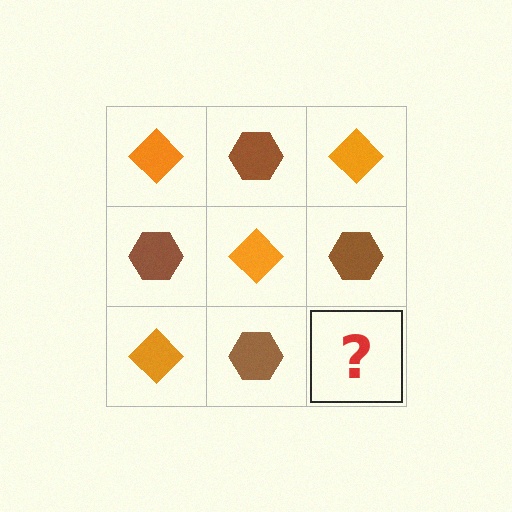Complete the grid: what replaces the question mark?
The question mark should be replaced with an orange diamond.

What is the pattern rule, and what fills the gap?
The rule is that it alternates orange diamond and brown hexagon in a checkerboard pattern. The gap should be filled with an orange diamond.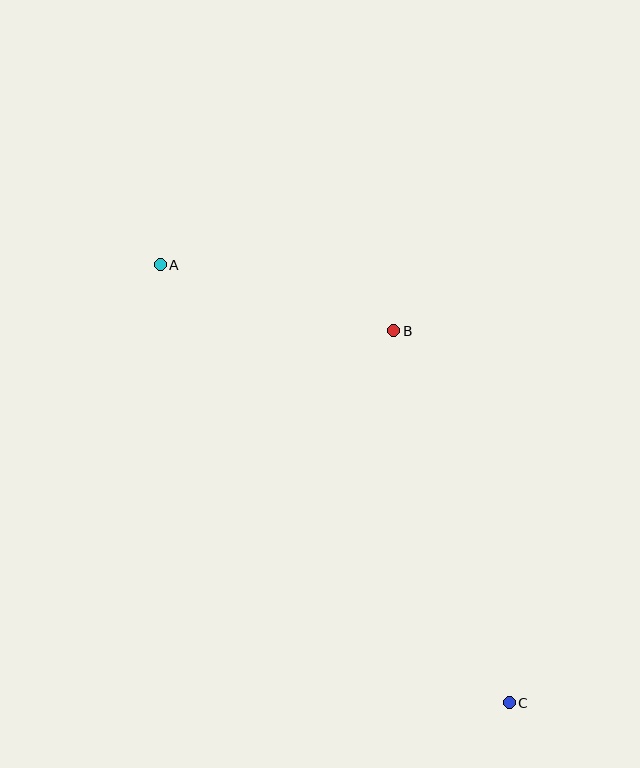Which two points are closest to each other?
Points A and B are closest to each other.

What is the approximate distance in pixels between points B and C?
The distance between B and C is approximately 390 pixels.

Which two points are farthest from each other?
Points A and C are farthest from each other.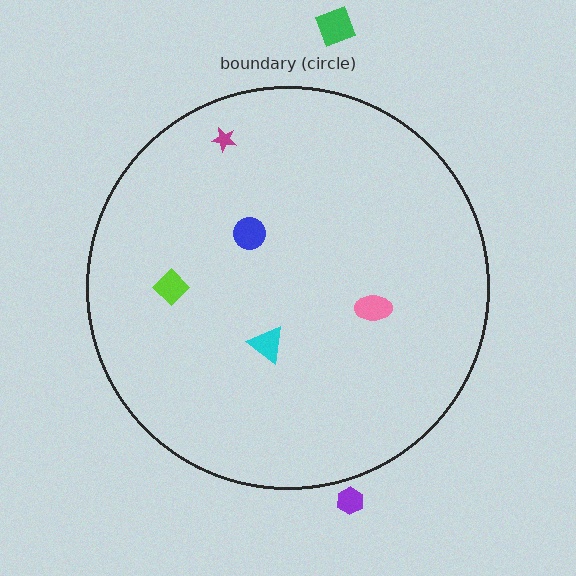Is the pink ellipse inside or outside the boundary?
Inside.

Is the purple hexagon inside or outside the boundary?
Outside.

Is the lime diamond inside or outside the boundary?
Inside.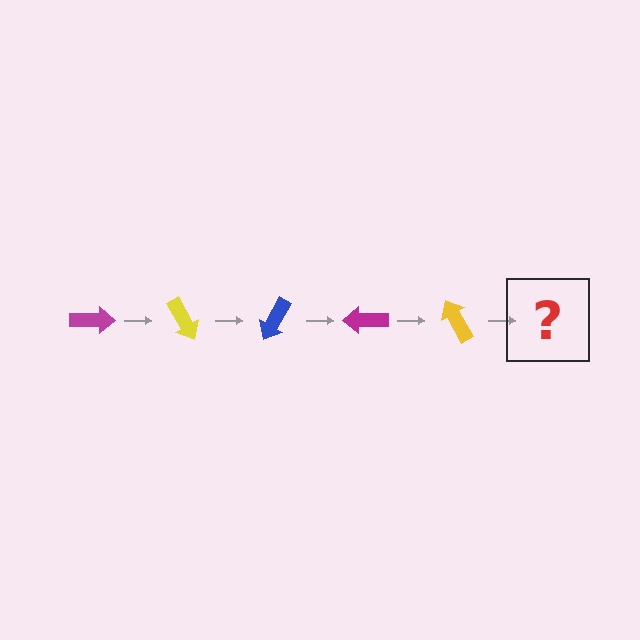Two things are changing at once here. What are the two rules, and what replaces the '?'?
The two rules are that it rotates 60 degrees each step and the color cycles through magenta, yellow, and blue. The '?' should be a blue arrow, rotated 300 degrees from the start.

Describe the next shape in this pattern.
It should be a blue arrow, rotated 300 degrees from the start.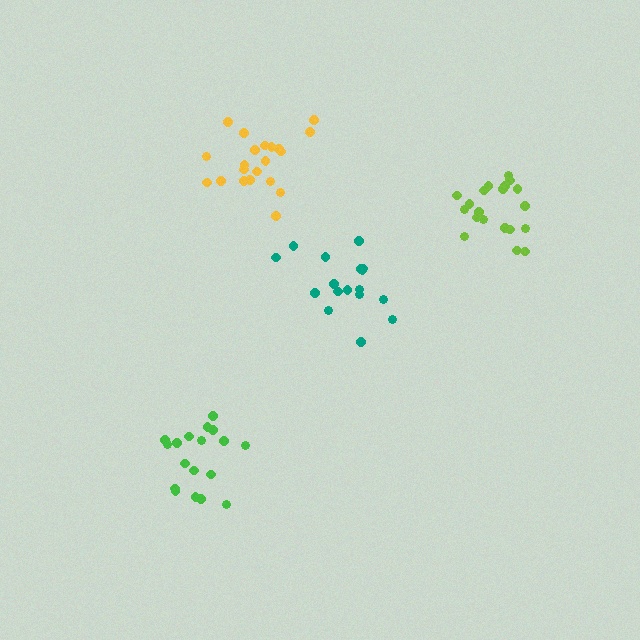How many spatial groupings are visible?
There are 4 spatial groupings.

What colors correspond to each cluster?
The clusters are colored: yellow, lime, teal, green.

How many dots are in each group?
Group 1: 21 dots, Group 2: 20 dots, Group 3: 17 dots, Group 4: 18 dots (76 total).